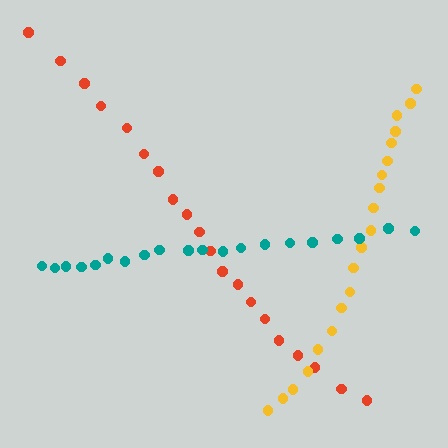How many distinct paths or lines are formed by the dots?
There are 3 distinct paths.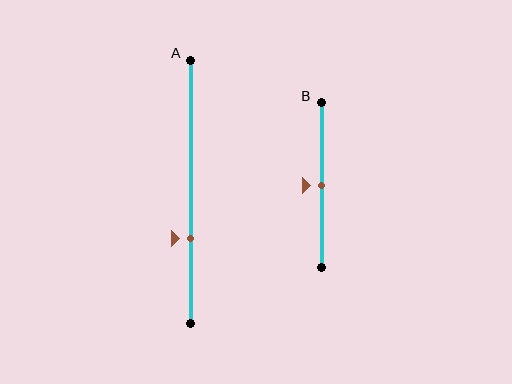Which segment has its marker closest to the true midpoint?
Segment B has its marker closest to the true midpoint.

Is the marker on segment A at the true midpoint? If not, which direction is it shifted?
No, the marker on segment A is shifted downward by about 18% of the segment length.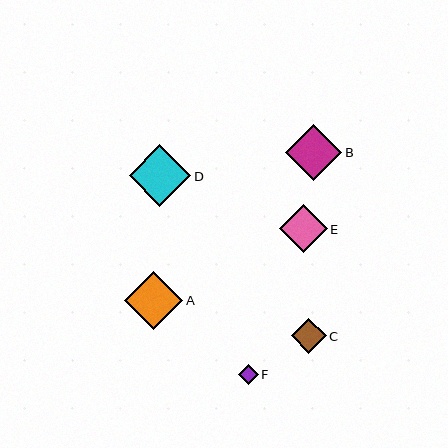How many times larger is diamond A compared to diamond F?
Diamond A is approximately 2.8 times the size of diamond F.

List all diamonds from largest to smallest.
From largest to smallest: D, A, B, E, C, F.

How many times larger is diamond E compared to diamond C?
Diamond E is approximately 1.4 times the size of diamond C.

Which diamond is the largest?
Diamond D is the largest with a size of approximately 62 pixels.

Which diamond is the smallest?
Diamond F is the smallest with a size of approximately 20 pixels.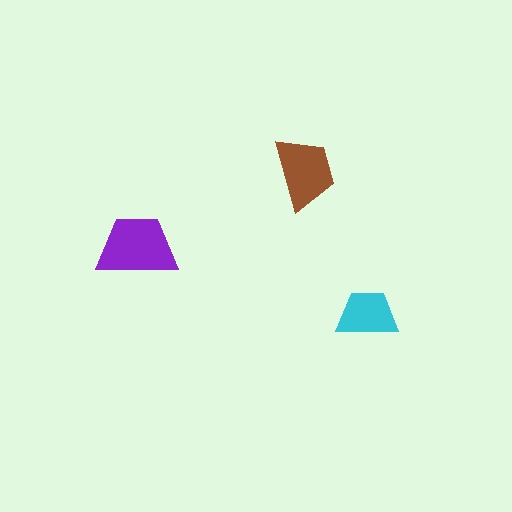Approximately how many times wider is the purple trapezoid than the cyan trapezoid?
About 1.5 times wider.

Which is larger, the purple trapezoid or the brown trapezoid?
The purple one.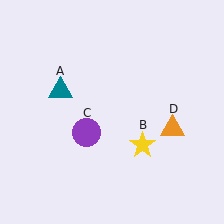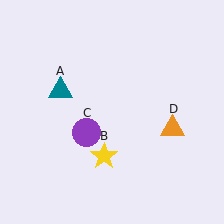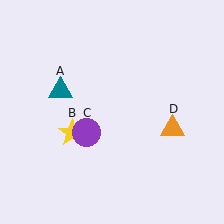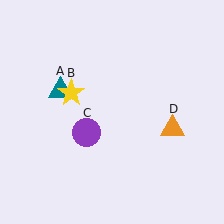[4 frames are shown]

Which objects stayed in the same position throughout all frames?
Teal triangle (object A) and purple circle (object C) and orange triangle (object D) remained stationary.